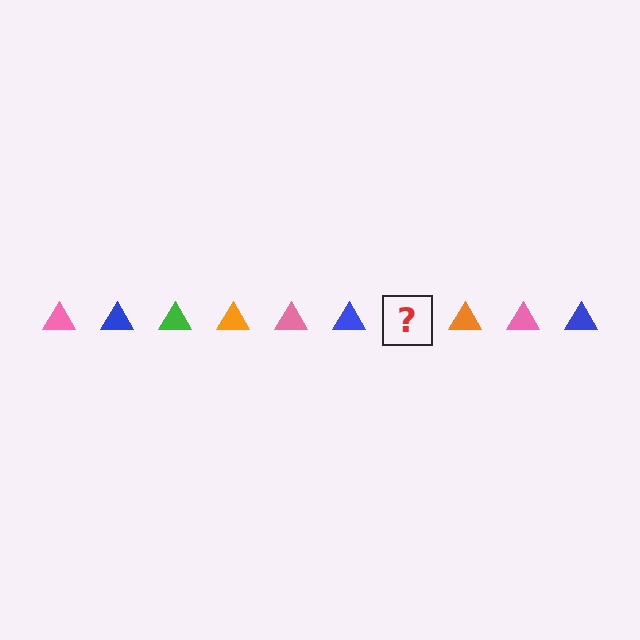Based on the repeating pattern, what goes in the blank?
The blank should be a green triangle.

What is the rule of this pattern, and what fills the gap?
The rule is that the pattern cycles through pink, blue, green, orange triangles. The gap should be filled with a green triangle.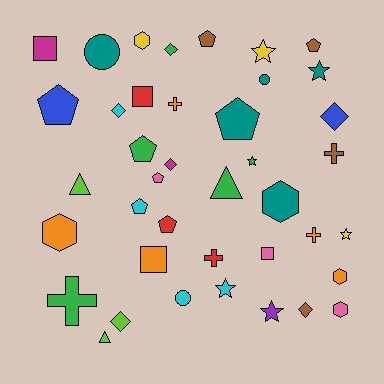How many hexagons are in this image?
There are 5 hexagons.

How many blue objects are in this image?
There are 2 blue objects.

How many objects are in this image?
There are 40 objects.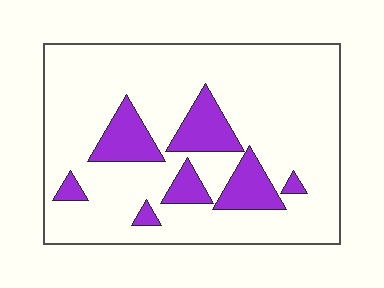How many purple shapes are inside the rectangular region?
7.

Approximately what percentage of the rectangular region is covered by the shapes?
Approximately 20%.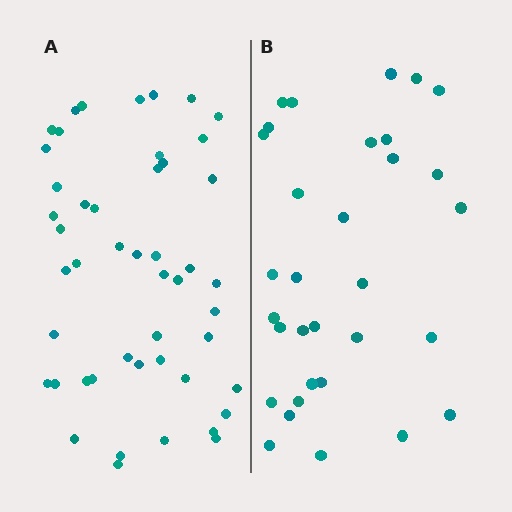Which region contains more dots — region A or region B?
Region A (the left region) has more dots.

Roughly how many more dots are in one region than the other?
Region A has approximately 15 more dots than region B.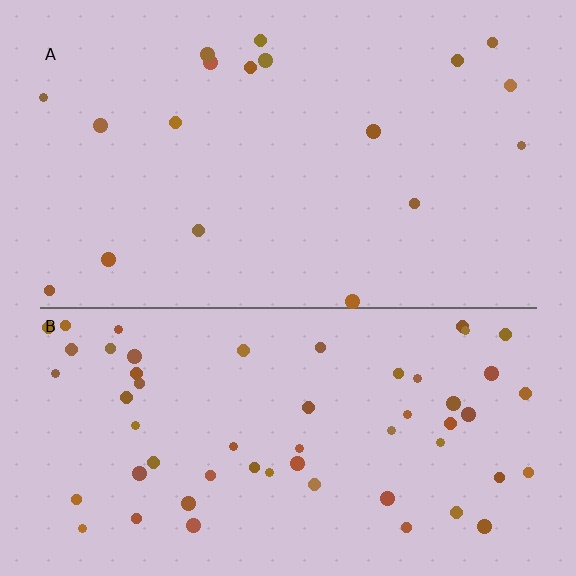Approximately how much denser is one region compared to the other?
Approximately 3.1× — region B over region A.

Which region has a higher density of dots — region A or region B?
B (the bottom).